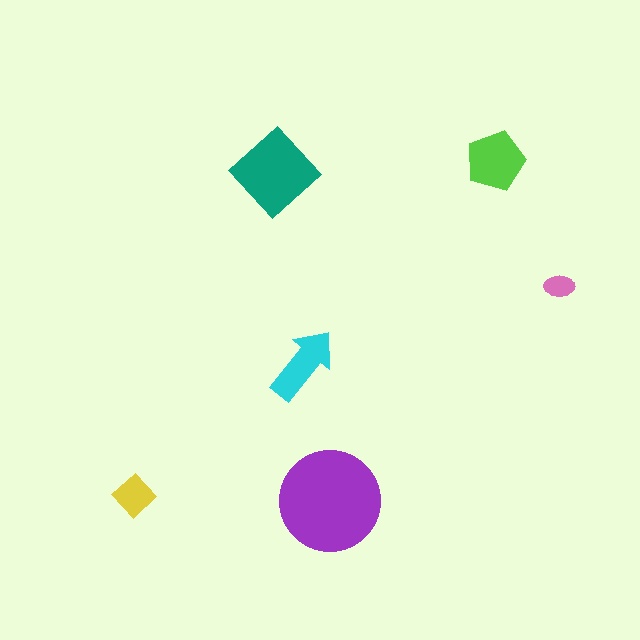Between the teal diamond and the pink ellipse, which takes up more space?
The teal diamond.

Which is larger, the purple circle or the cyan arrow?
The purple circle.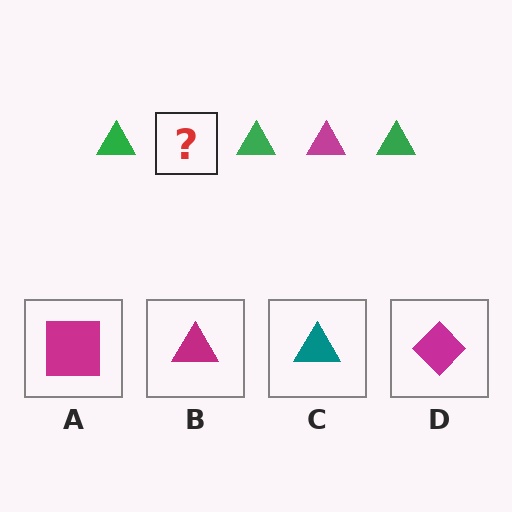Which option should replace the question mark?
Option B.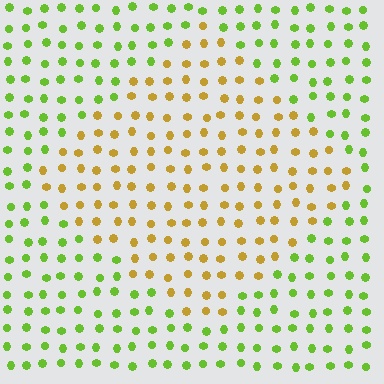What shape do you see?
I see a diamond.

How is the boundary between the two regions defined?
The boundary is defined purely by a slight shift in hue (about 52 degrees). Spacing, size, and orientation are identical on both sides.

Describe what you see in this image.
The image is filled with small lime elements in a uniform arrangement. A diamond-shaped region is visible where the elements are tinted to a slightly different hue, forming a subtle color boundary.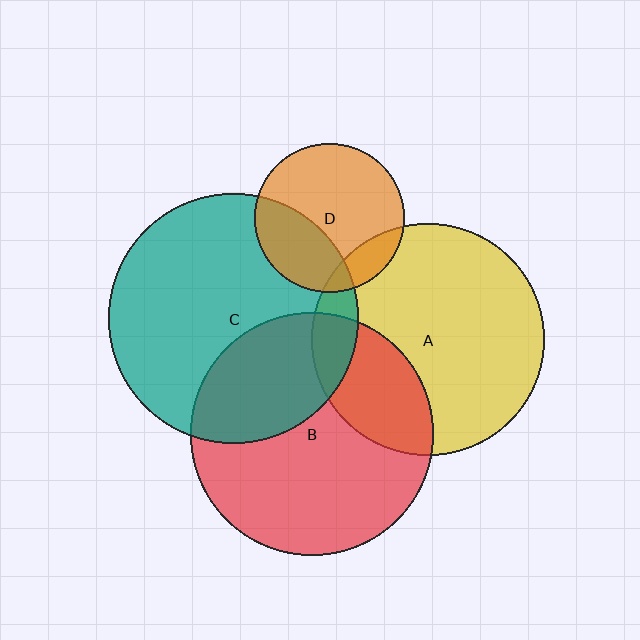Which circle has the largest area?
Circle C (teal).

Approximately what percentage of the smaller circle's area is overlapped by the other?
Approximately 15%.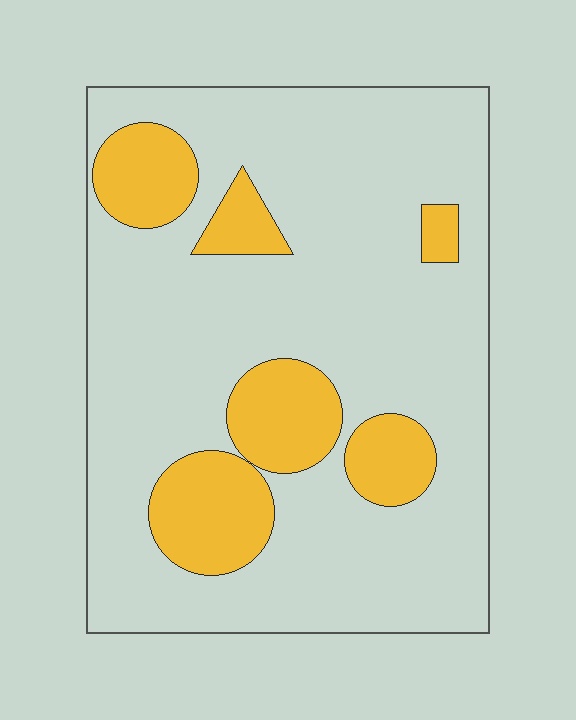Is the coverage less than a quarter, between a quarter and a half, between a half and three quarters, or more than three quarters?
Less than a quarter.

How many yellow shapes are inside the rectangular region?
6.